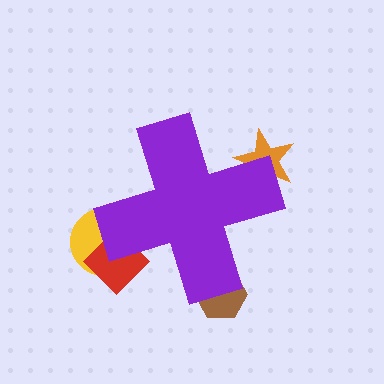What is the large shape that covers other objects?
A purple cross.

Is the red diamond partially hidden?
Yes, the red diamond is partially hidden behind the purple cross.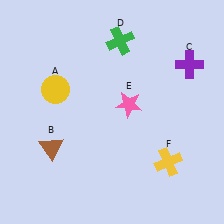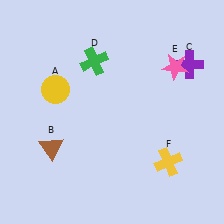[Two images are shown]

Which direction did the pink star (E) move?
The pink star (E) moved right.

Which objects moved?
The objects that moved are: the green cross (D), the pink star (E).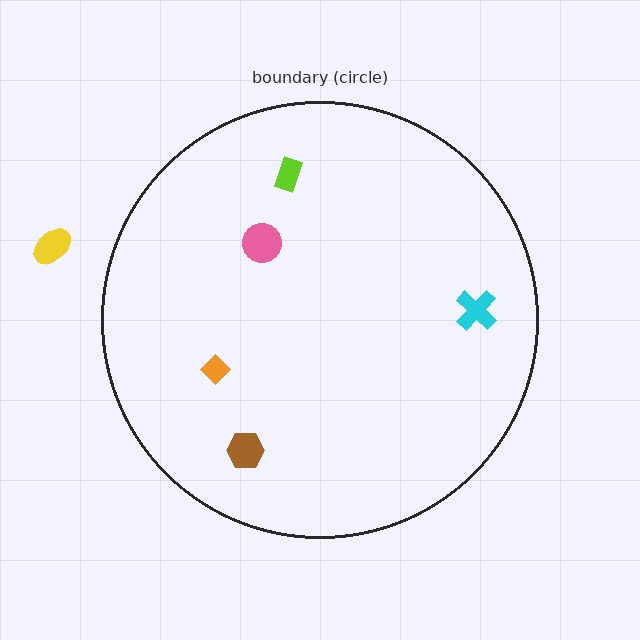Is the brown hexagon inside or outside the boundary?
Inside.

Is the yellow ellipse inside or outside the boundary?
Outside.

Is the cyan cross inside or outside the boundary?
Inside.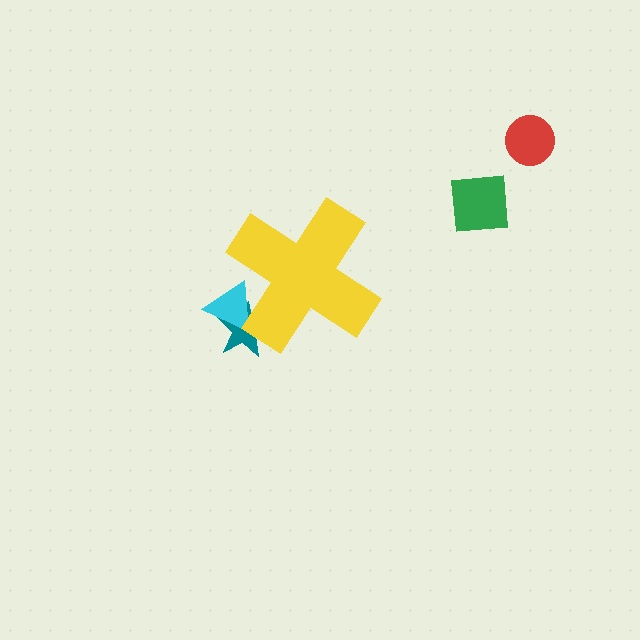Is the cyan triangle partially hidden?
Yes, the cyan triangle is partially hidden behind the yellow cross.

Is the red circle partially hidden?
No, the red circle is fully visible.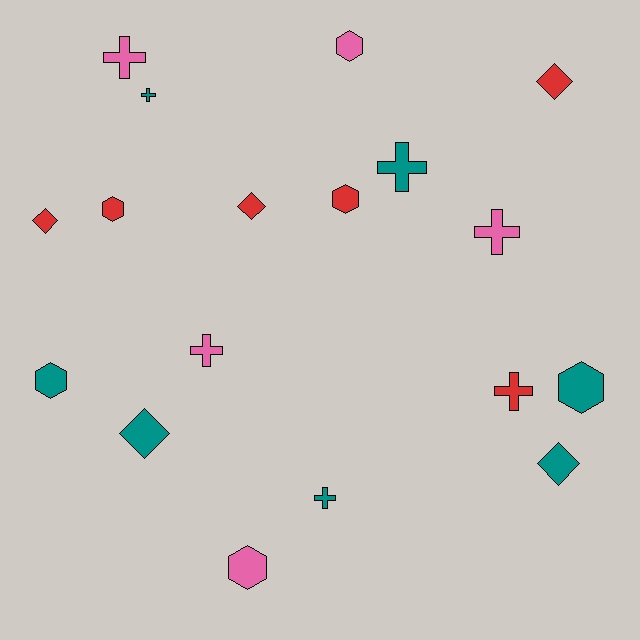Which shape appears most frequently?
Cross, with 7 objects.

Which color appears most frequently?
Teal, with 7 objects.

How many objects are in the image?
There are 18 objects.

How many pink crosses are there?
There are 3 pink crosses.